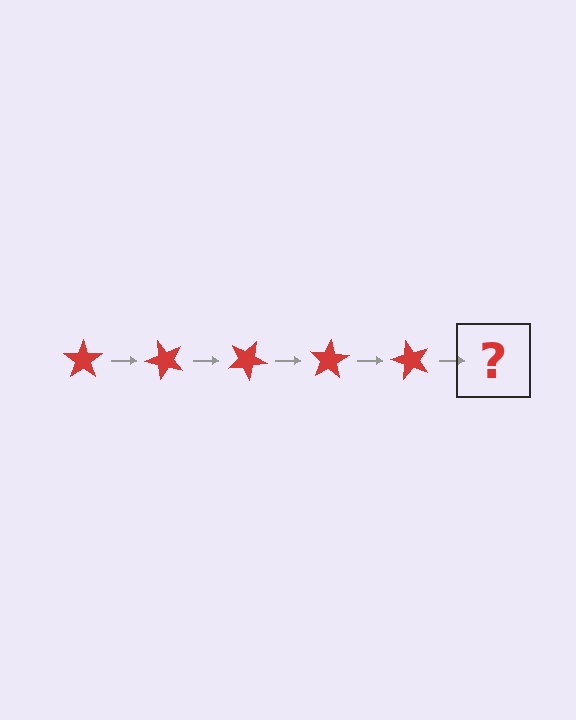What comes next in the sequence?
The next element should be a red star rotated 250 degrees.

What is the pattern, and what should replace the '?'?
The pattern is that the star rotates 50 degrees each step. The '?' should be a red star rotated 250 degrees.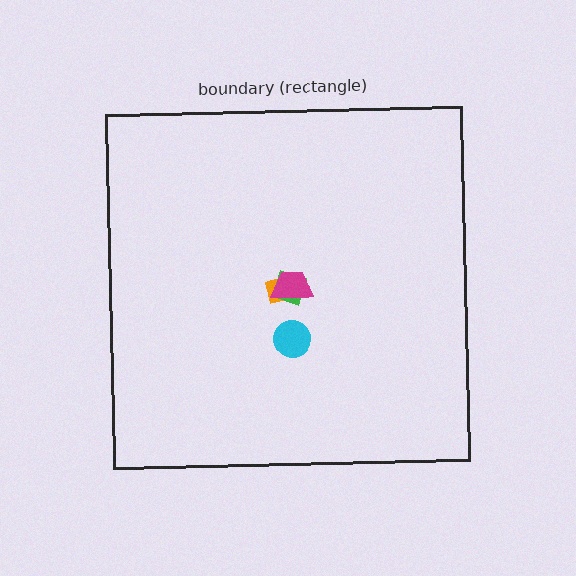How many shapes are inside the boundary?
4 inside, 0 outside.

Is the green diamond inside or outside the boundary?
Inside.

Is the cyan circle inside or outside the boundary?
Inside.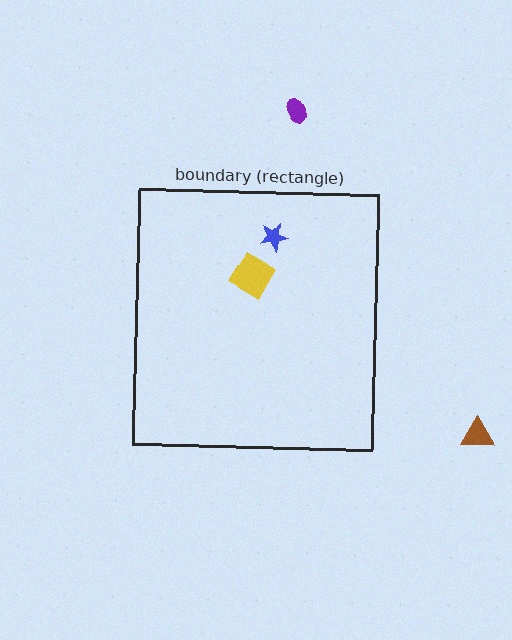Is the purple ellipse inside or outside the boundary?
Outside.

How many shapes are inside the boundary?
2 inside, 2 outside.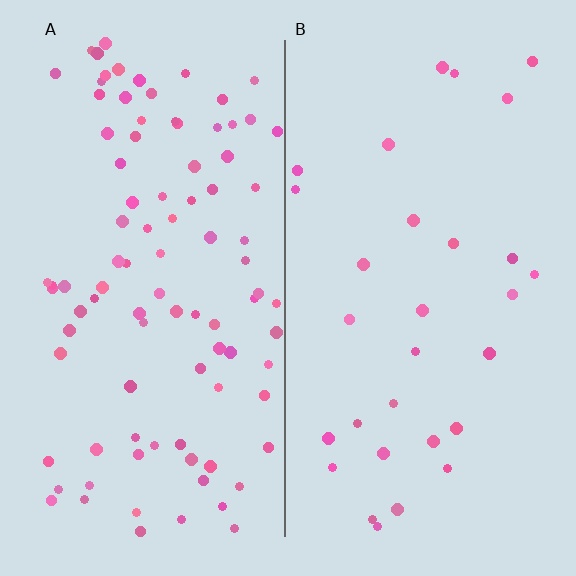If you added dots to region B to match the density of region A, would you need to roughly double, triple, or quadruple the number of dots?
Approximately triple.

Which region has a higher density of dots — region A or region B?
A (the left).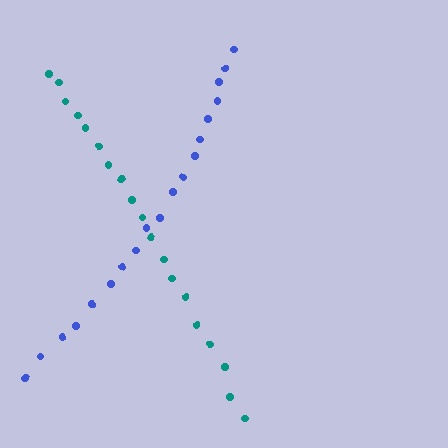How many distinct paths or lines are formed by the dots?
There are 2 distinct paths.